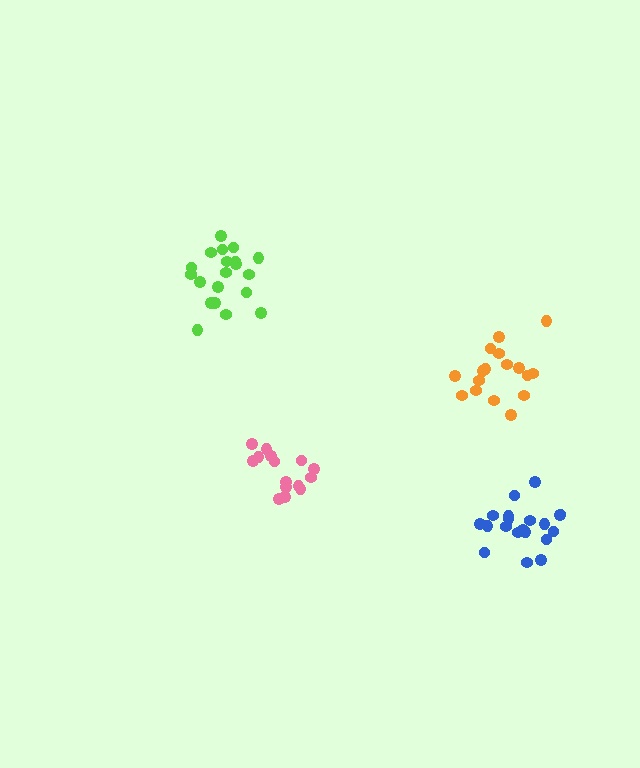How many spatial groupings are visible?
There are 4 spatial groupings.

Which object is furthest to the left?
The lime cluster is leftmost.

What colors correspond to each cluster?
The clusters are colored: blue, orange, pink, lime.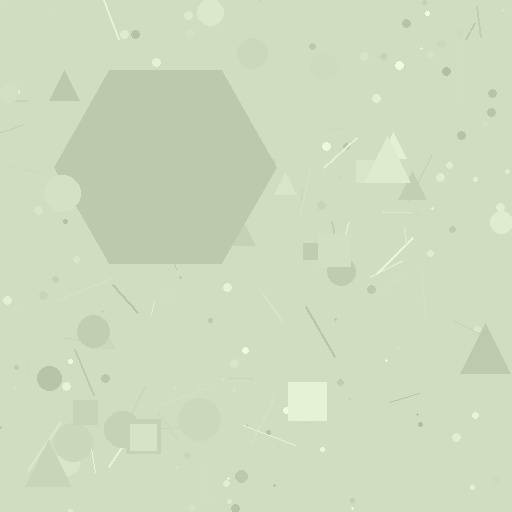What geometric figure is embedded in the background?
A hexagon is embedded in the background.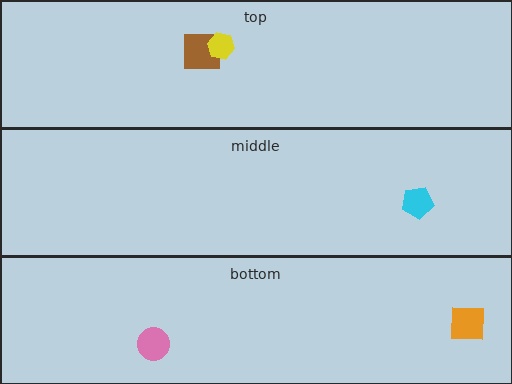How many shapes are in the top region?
2.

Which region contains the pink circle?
The bottom region.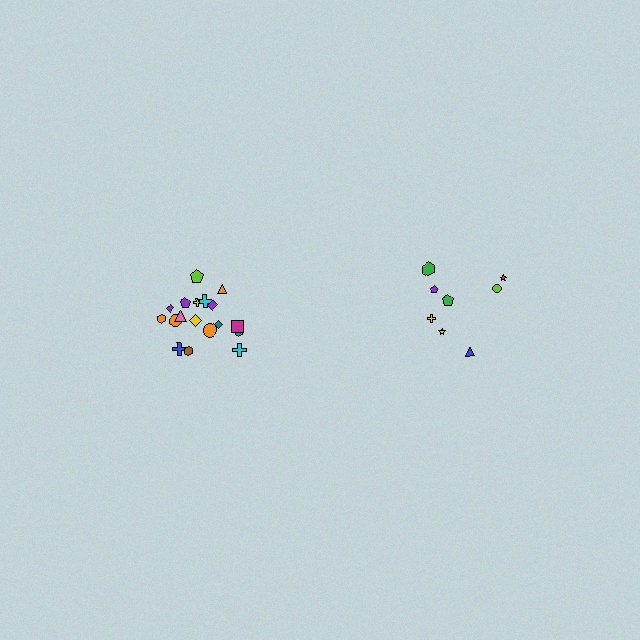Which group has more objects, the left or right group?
The left group.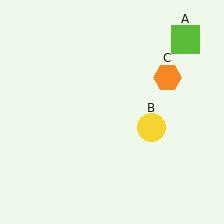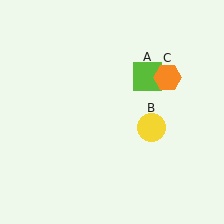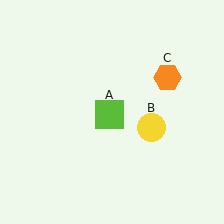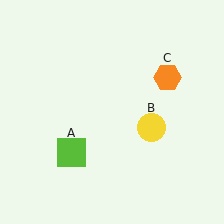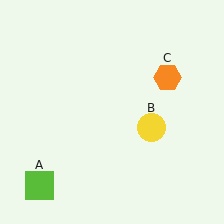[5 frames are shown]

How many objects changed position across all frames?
1 object changed position: lime square (object A).